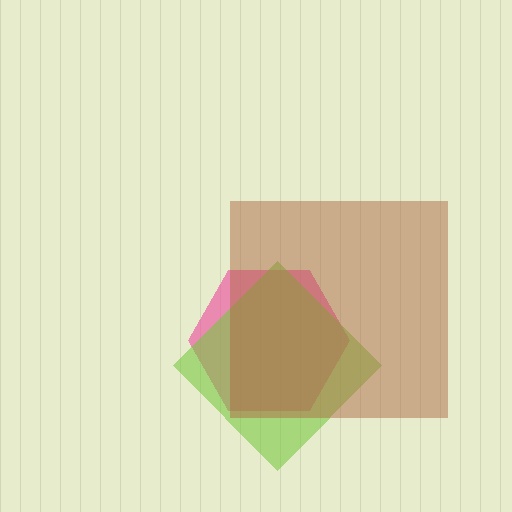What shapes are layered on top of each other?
The layered shapes are: a pink hexagon, a lime diamond, a brown square.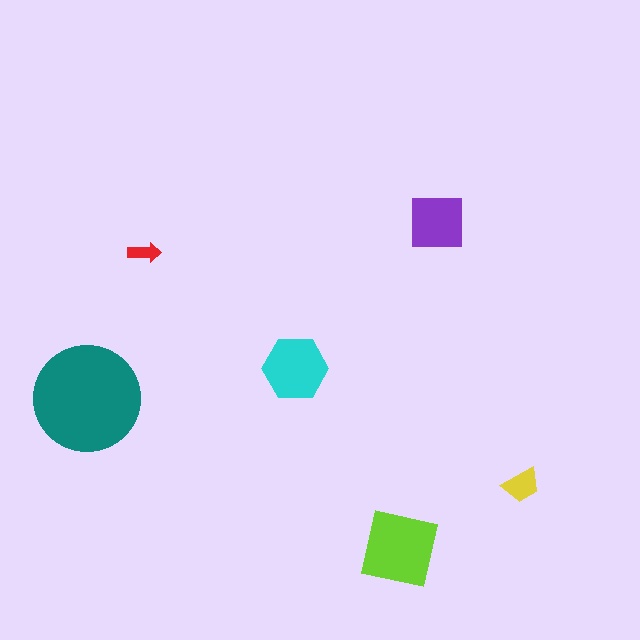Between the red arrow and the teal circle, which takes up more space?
The teal circle.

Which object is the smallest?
The red arrow.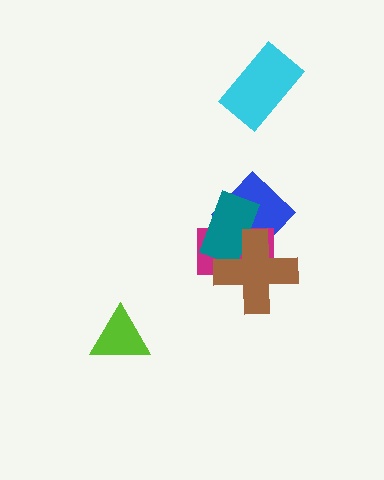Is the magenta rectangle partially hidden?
Yes, it is partially covered by another shape.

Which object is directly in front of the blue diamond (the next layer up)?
The magenta rectangle is directly in front of the blue diamond.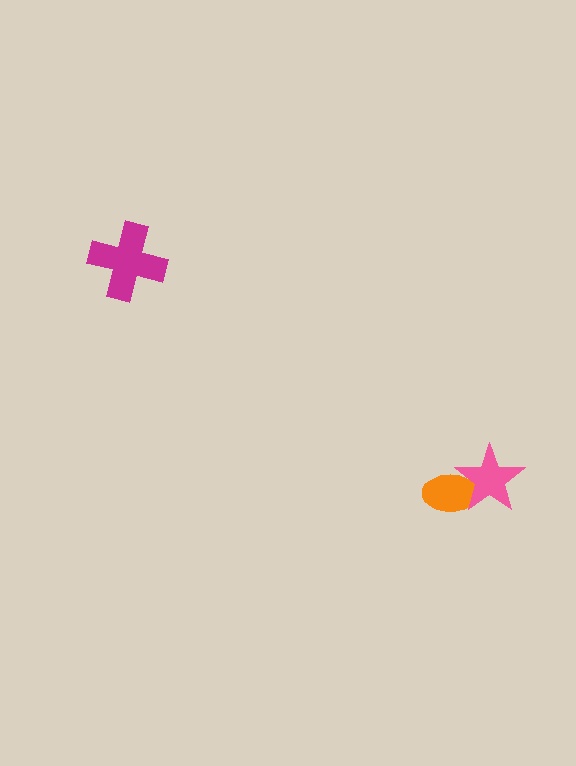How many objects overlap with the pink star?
1 object overlaps with the pink star.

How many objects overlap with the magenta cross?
0 objects overlap with the magenta cross.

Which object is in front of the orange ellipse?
The pink star is in front of the orange ellipse.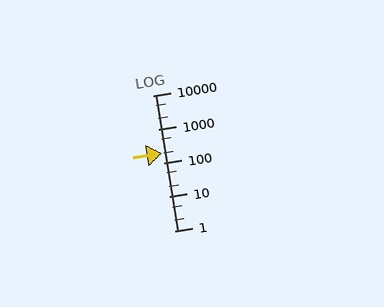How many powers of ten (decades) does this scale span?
The scale spans 4 decades, from 1 to 10000.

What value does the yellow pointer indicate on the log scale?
The pointer indicates approximately 190.